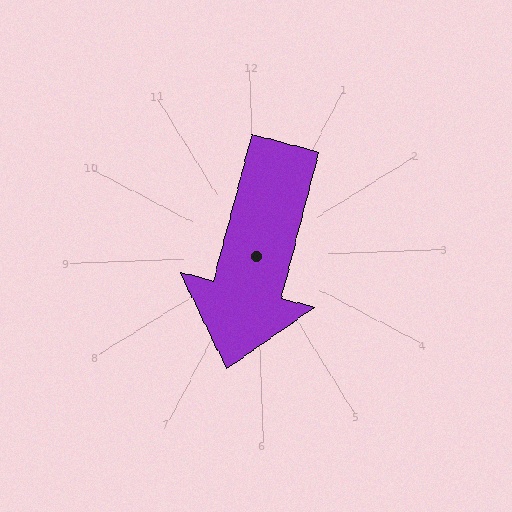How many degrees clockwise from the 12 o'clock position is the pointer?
Approximately 197 degrees.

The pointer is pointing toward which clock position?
Roughly 7 o'clock.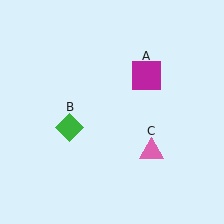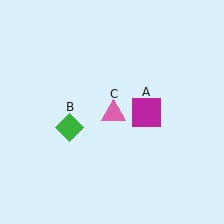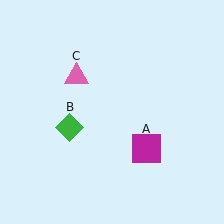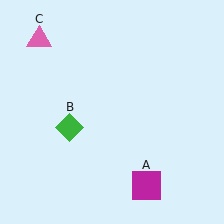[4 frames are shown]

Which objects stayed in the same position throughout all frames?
Green diamond (object B) remained stationary.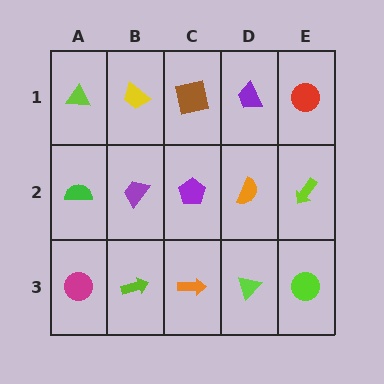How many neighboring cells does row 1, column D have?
3.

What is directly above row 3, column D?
An orange semicircle.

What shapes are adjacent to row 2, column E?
A red circle (row 1, column E), a lime circle (row 3, column E), an orange semicircle (row 2, column D).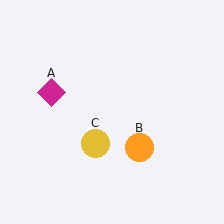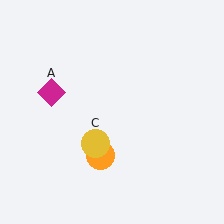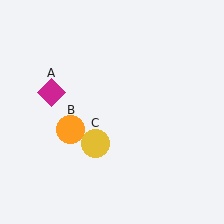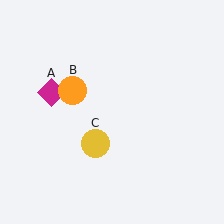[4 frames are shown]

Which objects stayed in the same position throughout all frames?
Magenta diamond (object A) and yellow circle (object C) remained stationary.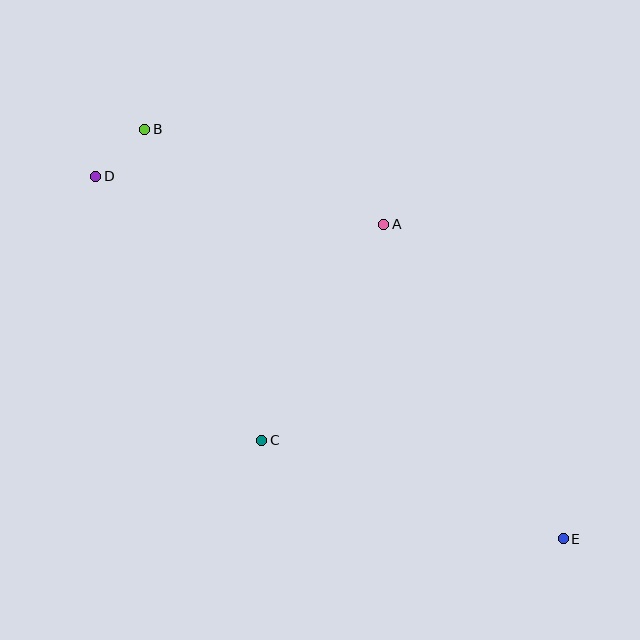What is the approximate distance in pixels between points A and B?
The distance between A and B is approximately 257 pixels.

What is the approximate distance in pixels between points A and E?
The distance between A and E is approximately 362 pixels.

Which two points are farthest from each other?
Points D and E are farthest from each other.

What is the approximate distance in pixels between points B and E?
The distance between B and E is approximately 585 pixels.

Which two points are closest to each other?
Points B and D are closest to each other.